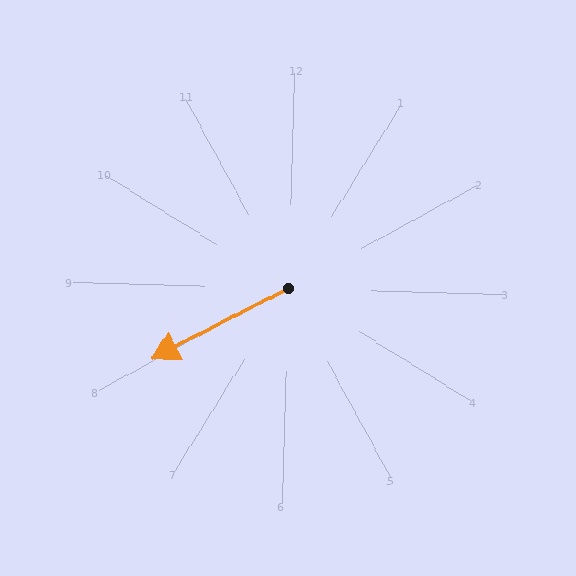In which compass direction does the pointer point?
Southwest.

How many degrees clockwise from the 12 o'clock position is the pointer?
Approximately 241 degrees.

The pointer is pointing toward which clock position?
Roughly 8 o'clock.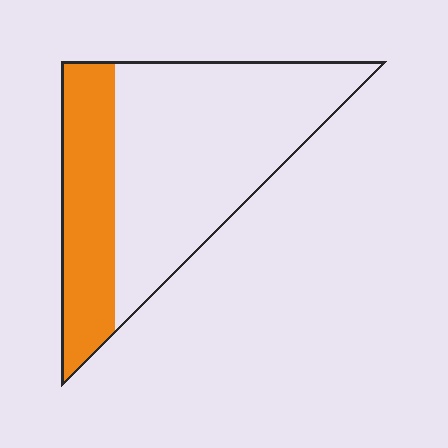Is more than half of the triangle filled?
No.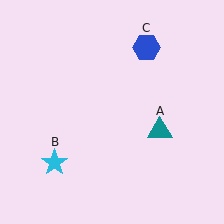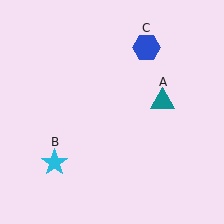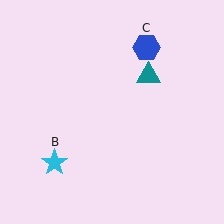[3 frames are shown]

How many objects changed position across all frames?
1 object changed position: teal triangle (object A).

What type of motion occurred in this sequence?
The teal triangle (object A) rotated counterclockwise around the center of the scene.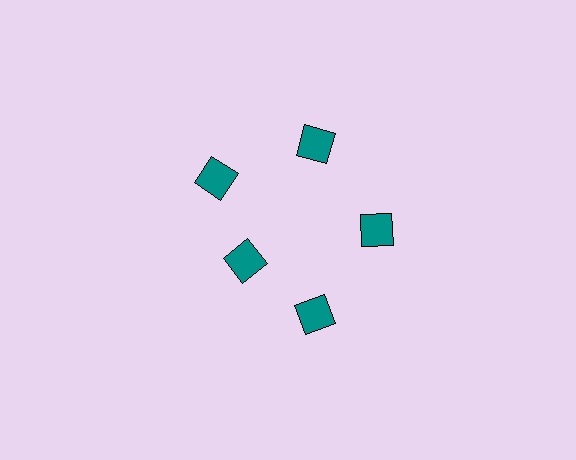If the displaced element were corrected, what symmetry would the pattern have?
It would have 5-fold rotational symmetry — the pattern would map onto itself every 72 degrees.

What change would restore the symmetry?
The symmetry would be restored by moving it outward, back onto the ring so that all 5 diamonds sit at equal angles and equal distance from the center.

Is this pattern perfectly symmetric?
No. The 5 teal diamonds are arranged in a ring, but one element near the 8 o'clock position is pulled inward toward the center, breaking the 5-fold rotational symmetry.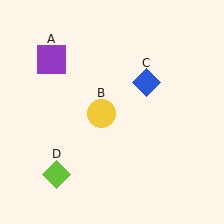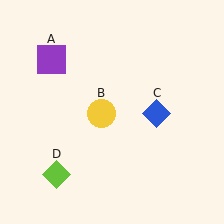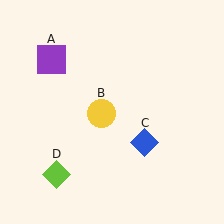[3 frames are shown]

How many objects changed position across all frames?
1 object changed position: blue diamond (object C).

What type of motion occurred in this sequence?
The blue diamond (object C) rotated clockwise around the center of the scene.